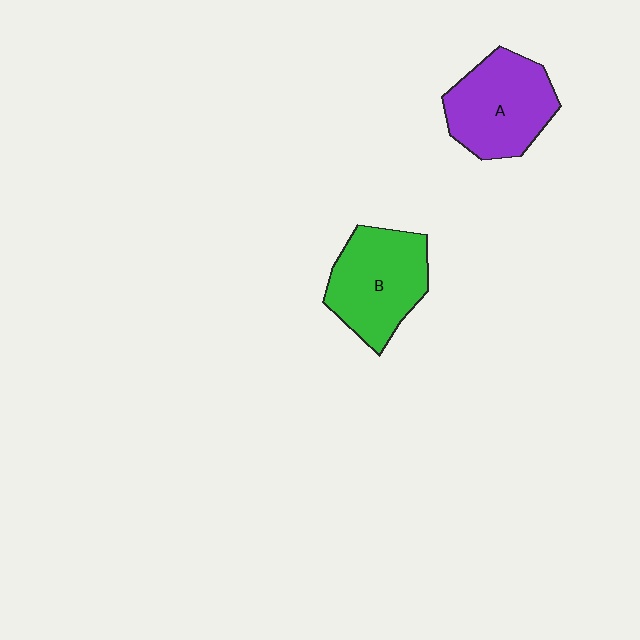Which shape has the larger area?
Shape B (green).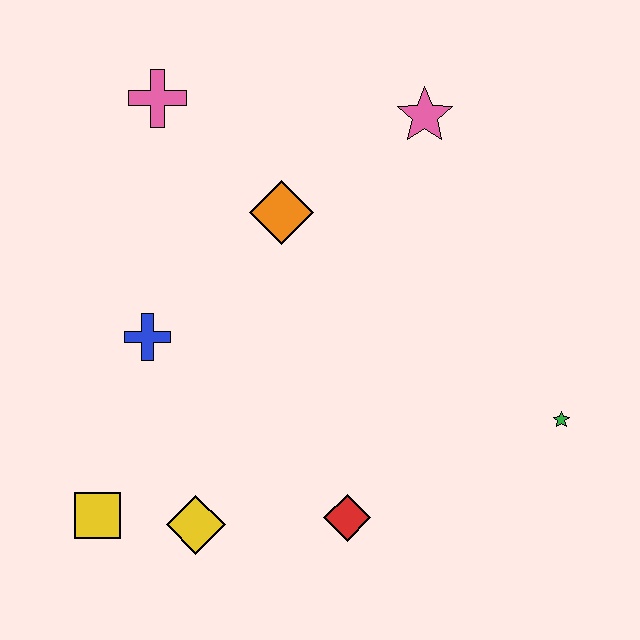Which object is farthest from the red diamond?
The pink cross is farthest from the red diamond.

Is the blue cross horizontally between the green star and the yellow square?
Yes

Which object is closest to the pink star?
The orange diamond is closest to the pink star.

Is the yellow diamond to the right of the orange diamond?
No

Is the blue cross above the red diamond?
Yes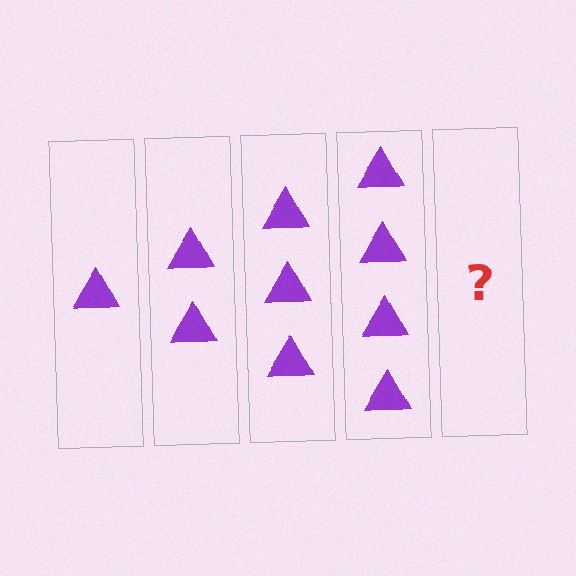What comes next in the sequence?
The next element should be 5 triangles.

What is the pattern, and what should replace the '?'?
The pattern is that each step adds one more triangle. The '?' should be 5 triangles.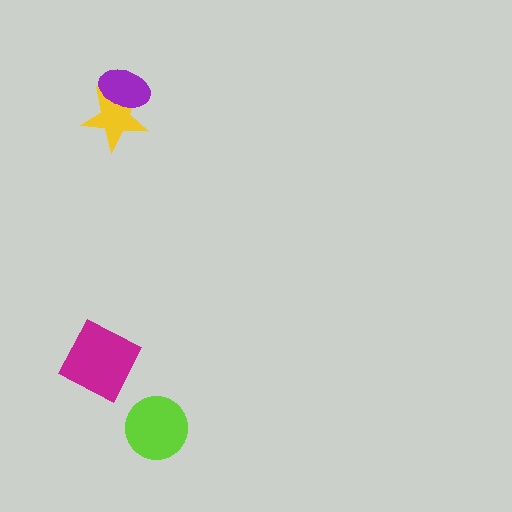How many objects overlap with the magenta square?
0 objects overlap with the magenta square.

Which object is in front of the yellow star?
The purple ellipse is in front of the yellow star.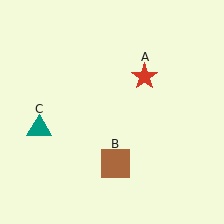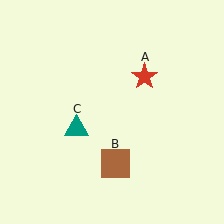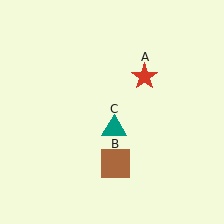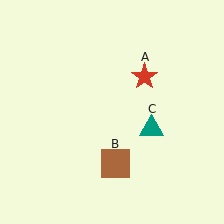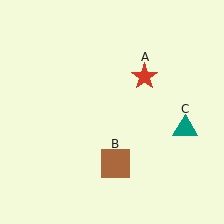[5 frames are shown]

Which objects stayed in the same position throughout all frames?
Red star (object A) and brown square (object B) remained stationary.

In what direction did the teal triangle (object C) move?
The teal triangle (object C) moved right.